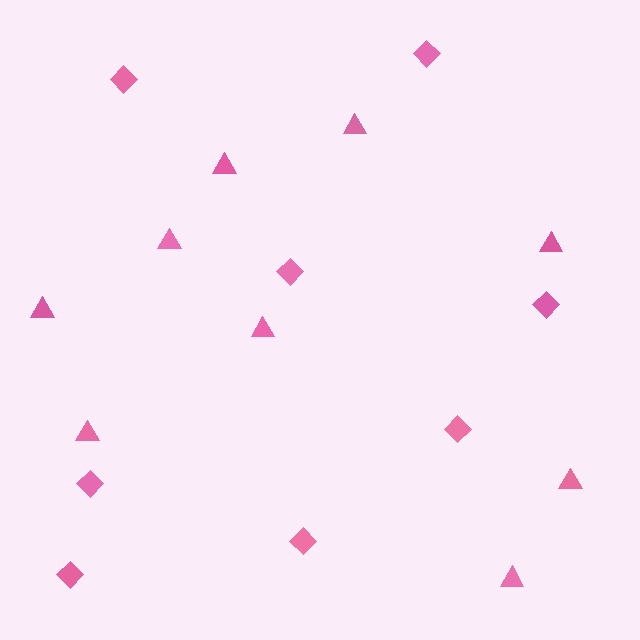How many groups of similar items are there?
There are 2 groups: one group of triangles (9) and one group of diamonds (8).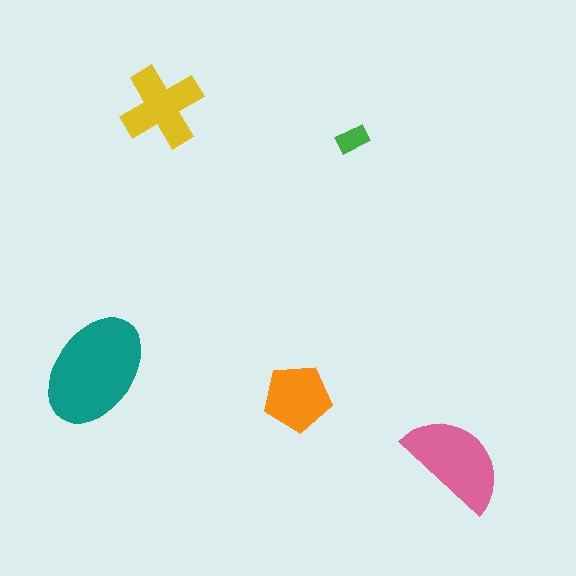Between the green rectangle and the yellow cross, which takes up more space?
The yellow cross.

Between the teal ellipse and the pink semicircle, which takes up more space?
The teal ellipse.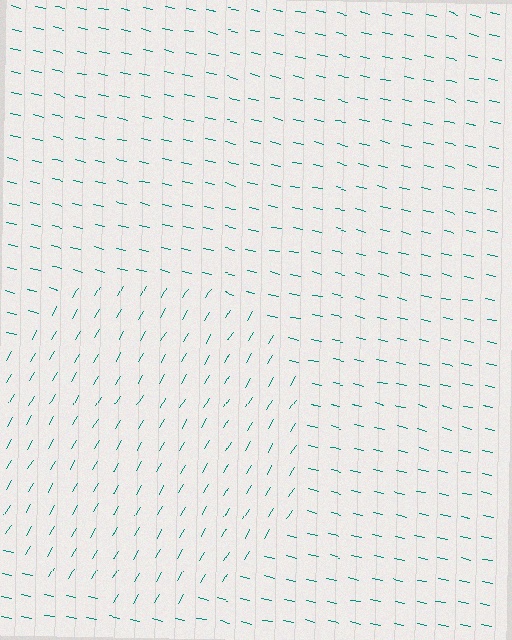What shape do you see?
I see a circle.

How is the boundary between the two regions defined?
The boundary is defined purely by a change in line orientation (approximately 72 degrees difference). All lines are the same color and thickness.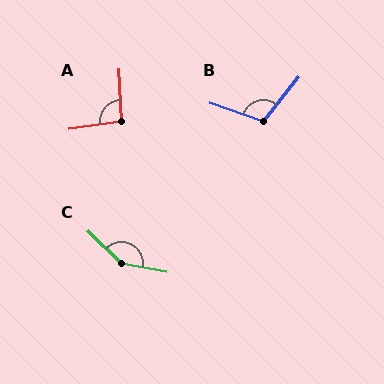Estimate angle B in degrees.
Approximately 109 degrees.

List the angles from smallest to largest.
A (95°), B (109°), C (147°).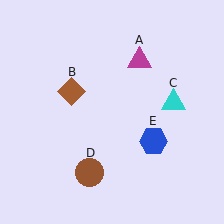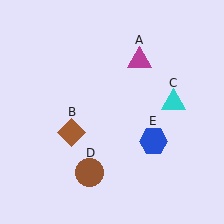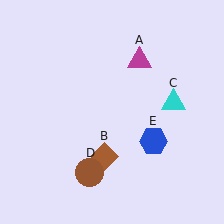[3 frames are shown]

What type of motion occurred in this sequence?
The brown diamond (object B) rotated counterclockwise around the center of the scene.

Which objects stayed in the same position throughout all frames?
Magenta triangle (object A) and cyan triangle (object C) and brown circle (object D) and blue hexagon (object E) remained stationary.